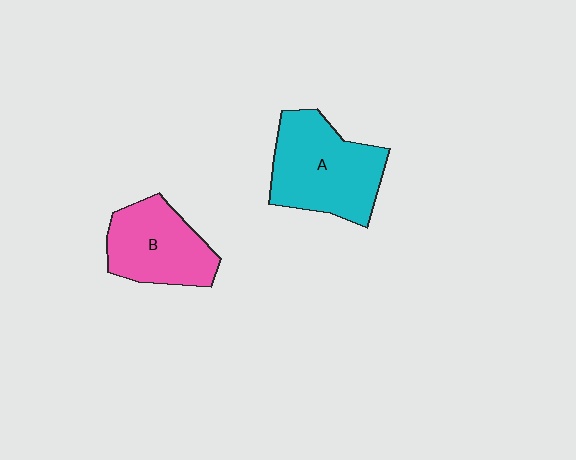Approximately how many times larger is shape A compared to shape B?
Approximately 1.3 times.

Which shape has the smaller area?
Shape B (pink).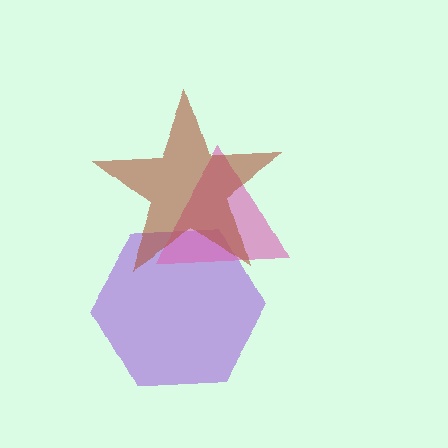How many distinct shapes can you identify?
There are 3 distinct shapes: a purple hexagon, a pink triangle, a brown star.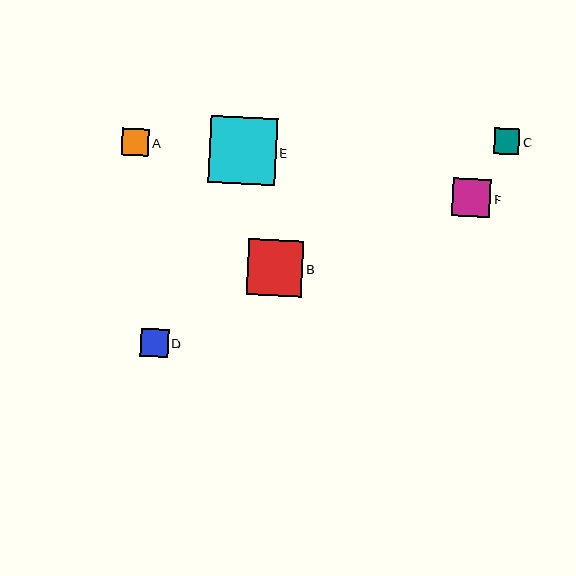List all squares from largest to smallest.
From largest to smallest: E, B, F, D, A, C.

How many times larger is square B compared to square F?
Square B is approximately 1.5 times the size of square F.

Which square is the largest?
Square E is the largest with a size of approximately 67 pixels.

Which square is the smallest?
Square C is the smallest with a size of approximately 26 pixels.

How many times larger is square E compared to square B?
Square E is approximately 1.2 times the size of square B.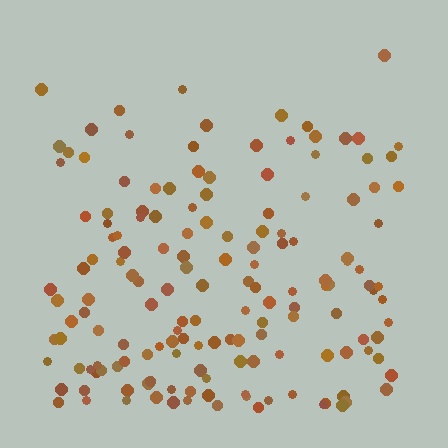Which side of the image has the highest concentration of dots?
The bottom.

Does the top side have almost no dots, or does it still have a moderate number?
Still a moderate number, just noticeably fewer than the bottom.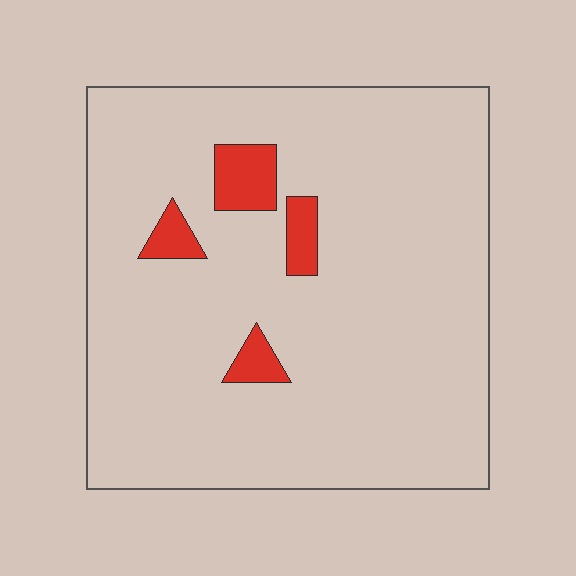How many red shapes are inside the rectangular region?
4.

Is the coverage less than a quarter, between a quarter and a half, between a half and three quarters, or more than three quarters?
Less than a quarter.